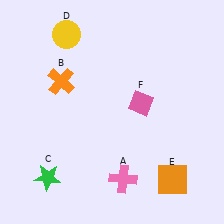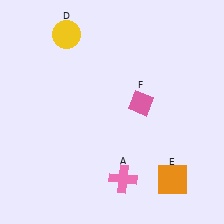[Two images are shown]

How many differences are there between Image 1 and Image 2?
There are 2 differences between the two images.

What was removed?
The orange cross (B), the green star (C) were removed in Image 2.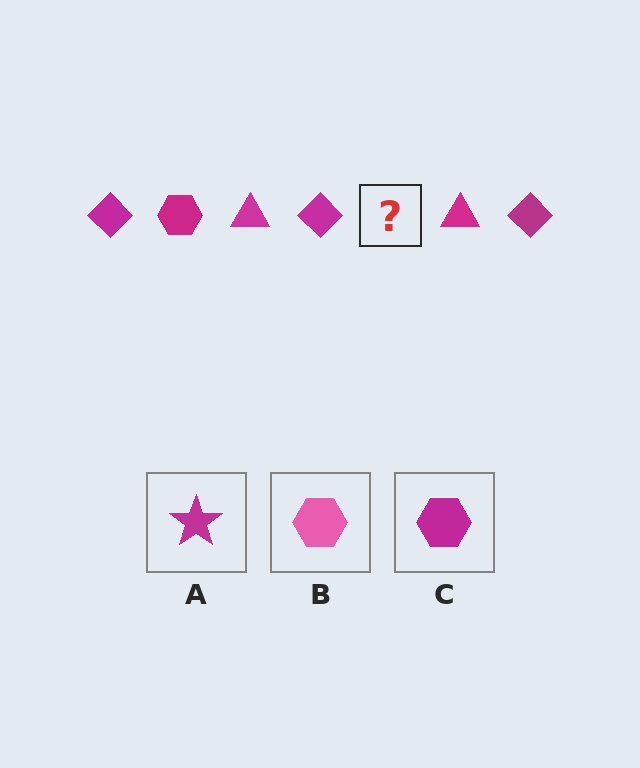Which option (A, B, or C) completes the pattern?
C.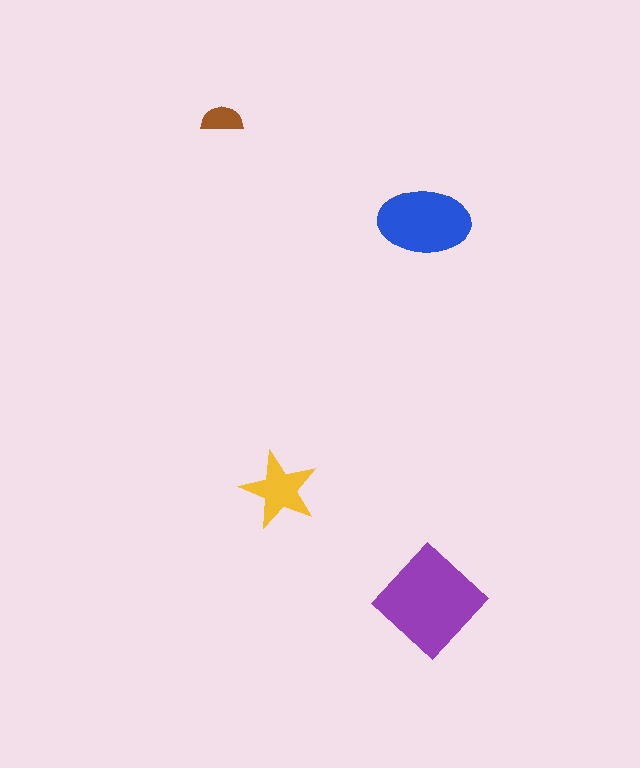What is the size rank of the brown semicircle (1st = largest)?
4th.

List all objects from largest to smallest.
The purple diamond, the blue ellipse, the yellow star, the brown semicircle.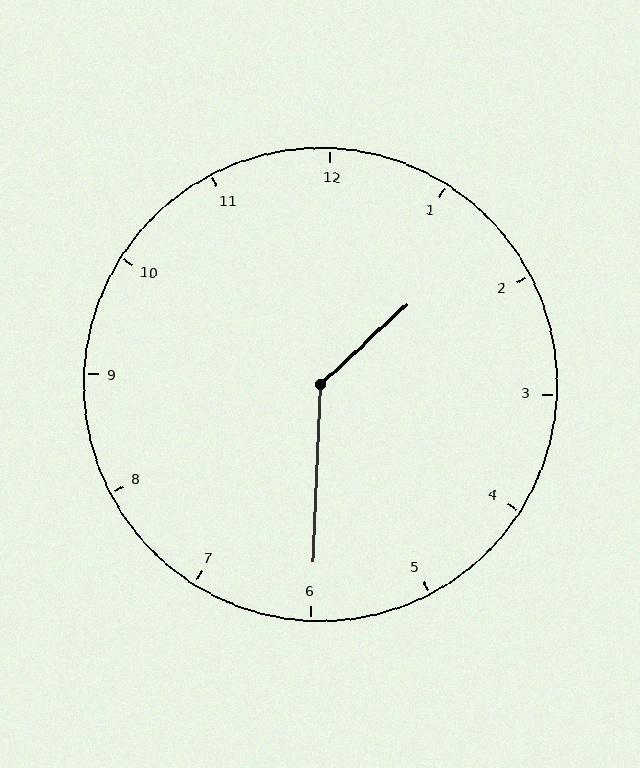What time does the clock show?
1:30.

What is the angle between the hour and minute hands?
Approximately 135 degrees.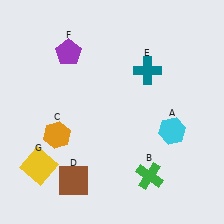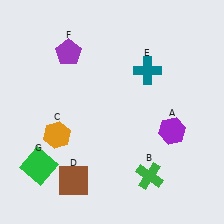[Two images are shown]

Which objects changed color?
A changed from cyan to purple. G changed from yellow to green.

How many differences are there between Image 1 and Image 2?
There are 2 differences between the two images.